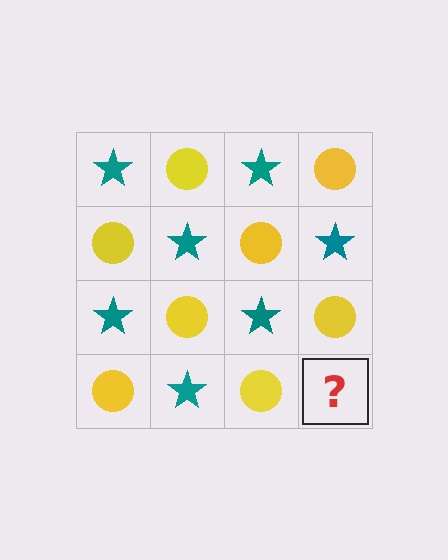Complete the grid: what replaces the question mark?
The question mark should be replaced with a teal star.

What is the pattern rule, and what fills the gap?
The rule is that it alternates teal star and yellow circle in a checkerboard pattern. The gap should be filled with a teal star.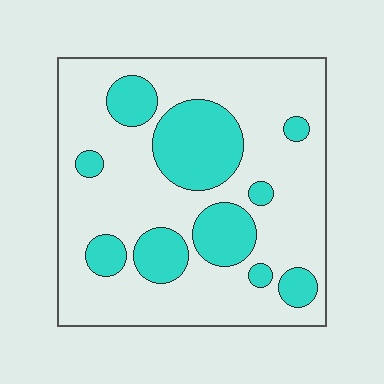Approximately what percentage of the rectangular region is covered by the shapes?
Approximately 25%.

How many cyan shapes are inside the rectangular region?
10.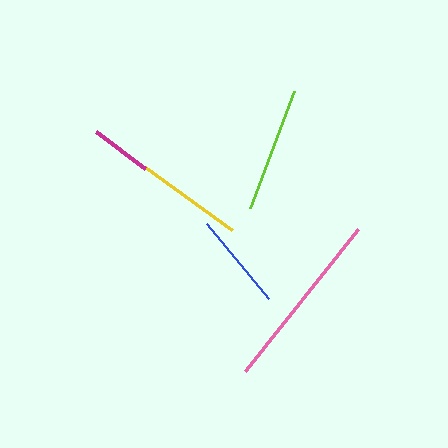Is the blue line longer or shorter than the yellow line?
The yellow line is longer than the blue line.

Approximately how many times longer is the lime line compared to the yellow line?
The lime line is approximately 1.2 times the length of the yellow line.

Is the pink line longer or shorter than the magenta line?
The pink line is longer than the magenta line.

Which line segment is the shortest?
The magenta line is the shortest at approximately 61 pixels.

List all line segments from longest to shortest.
From longest to shortest: pink, lime, yellow, blue, magenta.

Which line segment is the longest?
The pink line is the longest at approximately 181 pixels.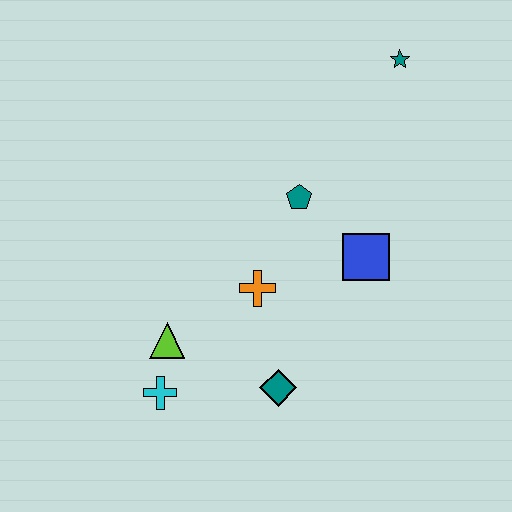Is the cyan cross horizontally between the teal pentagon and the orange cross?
No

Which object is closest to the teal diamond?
The orange cross is closest to the teal diamond.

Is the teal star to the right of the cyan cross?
Yes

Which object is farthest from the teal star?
The cyan cross is farthest from the teal star.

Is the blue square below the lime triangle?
No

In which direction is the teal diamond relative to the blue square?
The teal diamond is below the blue square.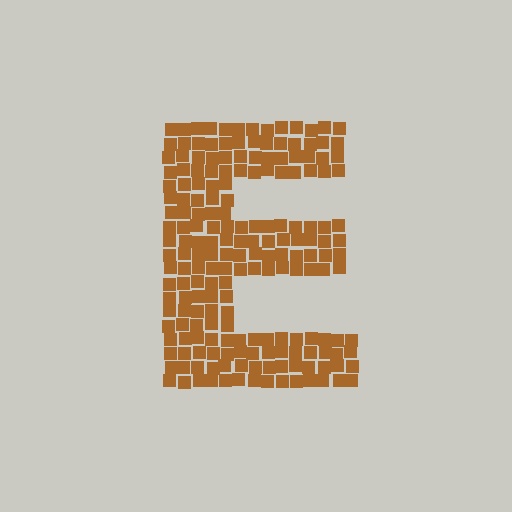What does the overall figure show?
The overall figure shows the letter E.